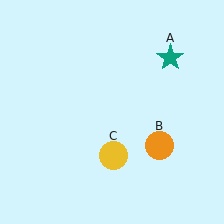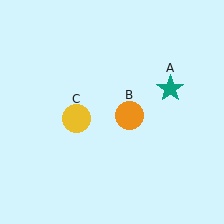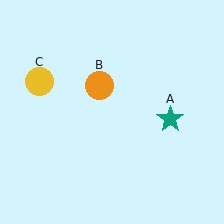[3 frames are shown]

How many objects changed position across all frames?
3 objects changed position: teal star (object A), orange circle (object B), yellow circle (object C).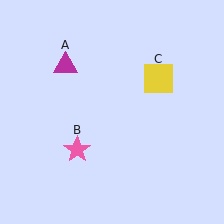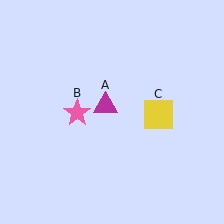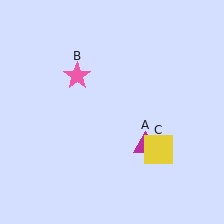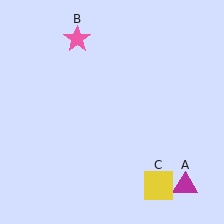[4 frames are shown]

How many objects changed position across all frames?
3 objects changed position: magenta triangle (object A), pink star (object B), yellow square (object C).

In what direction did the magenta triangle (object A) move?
The magenta triangle (object A) moved down and to the right.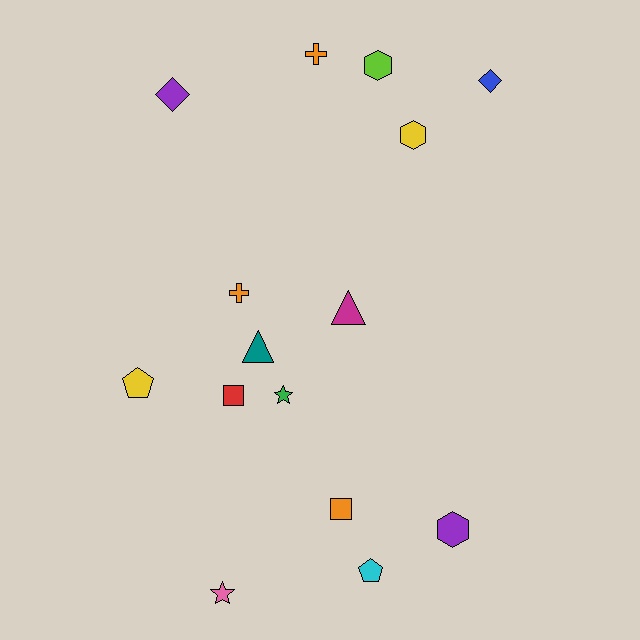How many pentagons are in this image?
There are 2 pentagons.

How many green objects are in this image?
There is 1 green object.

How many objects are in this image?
There are 15 objects.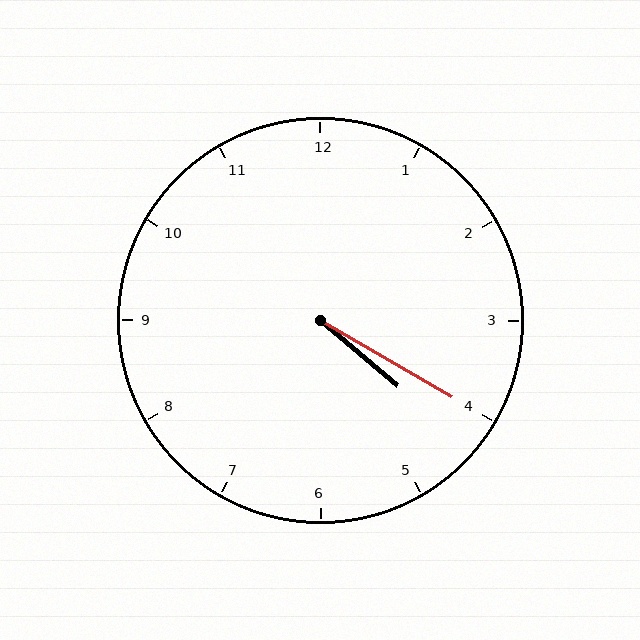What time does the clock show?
4:20.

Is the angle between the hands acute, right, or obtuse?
It is acute.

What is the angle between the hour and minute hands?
Approximately 10 degrees.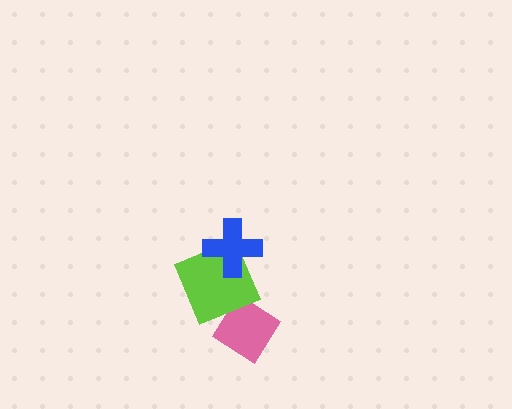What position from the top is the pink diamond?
The pink diamond is 3rd from the top.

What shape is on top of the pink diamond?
The lime square is on top of the pink diamond.